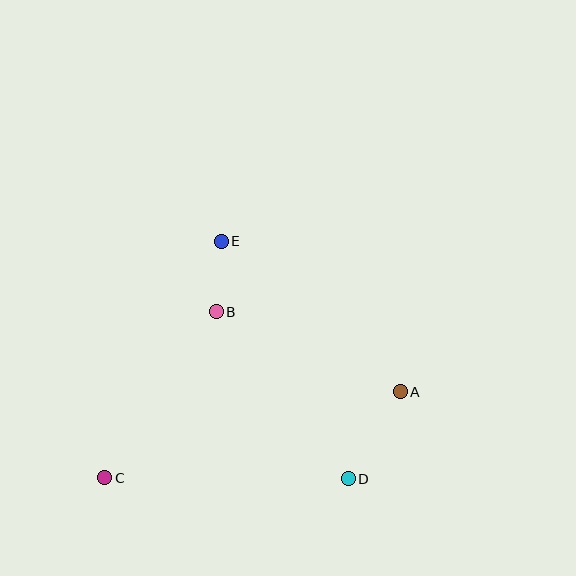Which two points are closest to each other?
Points B and E are closest to each other.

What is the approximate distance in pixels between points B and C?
The distance between B and C is approximately 200 pixels.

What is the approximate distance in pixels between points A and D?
The distance between A and D is approximately 102 pixels.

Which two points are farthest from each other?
Points A and C are farthest from each other.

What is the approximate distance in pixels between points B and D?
The distance between B and D is approximately 213 pixels.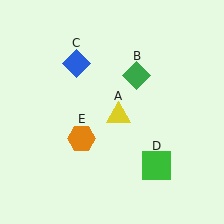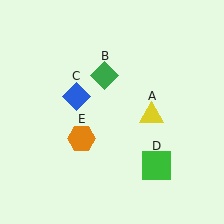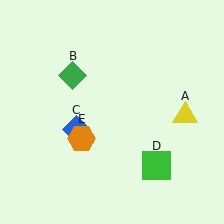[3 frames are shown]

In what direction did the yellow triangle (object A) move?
The yellow triangle (object A) moved right.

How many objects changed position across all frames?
3 objects changed position: yellow triangle (object A), green diamond (object B), blue diamond (object C).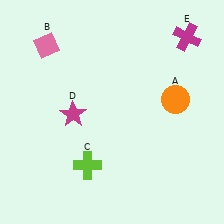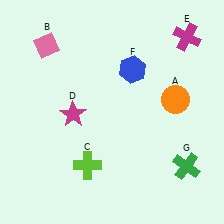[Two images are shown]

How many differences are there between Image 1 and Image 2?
There are 2 differences between the two images.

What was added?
A blue hexagon (F), a green cross (G) were added in Image 2.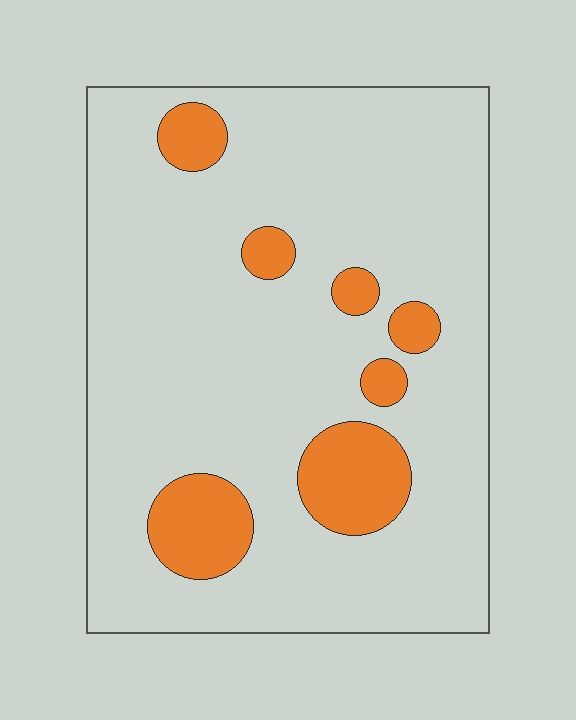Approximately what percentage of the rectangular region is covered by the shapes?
Approximately 15%.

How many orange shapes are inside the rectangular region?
7.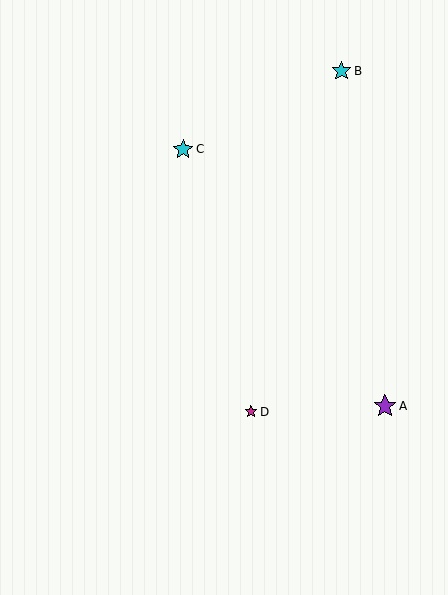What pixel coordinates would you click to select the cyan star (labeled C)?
Click at (183, 149) to select the cyan star C.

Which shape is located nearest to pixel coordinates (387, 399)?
The purple star (labeled A) at (385, 406) is nearest to that location.